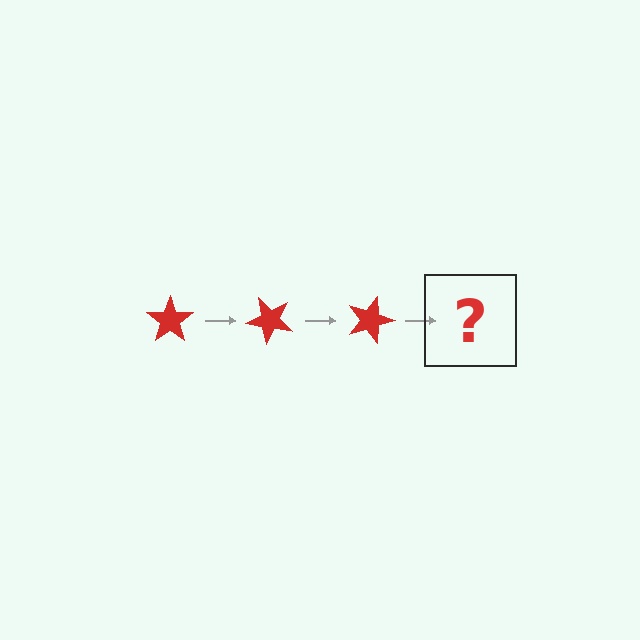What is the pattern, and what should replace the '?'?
The pattern is that the star rotates 45 degrees each step. The '?' should be a red star rotated 135 degrees.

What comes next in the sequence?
The next element should be a red star rotated 135 degrees.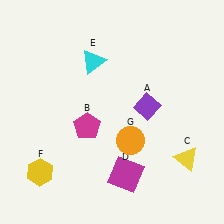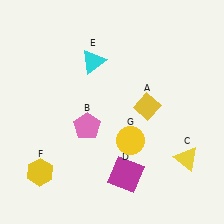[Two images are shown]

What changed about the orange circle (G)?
In Image 1, G is orange. In Image 2, it changed to yellow.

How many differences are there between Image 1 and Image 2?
There are 3 differences between the two images.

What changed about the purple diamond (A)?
In Image 1, A is purple. In Image 2, it changed to yellow.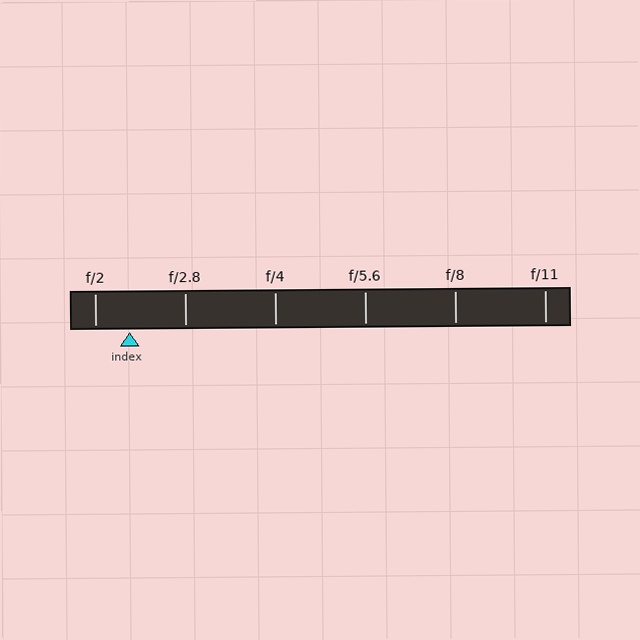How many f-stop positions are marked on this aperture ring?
There are 6 f-stop positions marked.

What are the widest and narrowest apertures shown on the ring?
The widest aperture shown is f/2 and the narrowest is f/11.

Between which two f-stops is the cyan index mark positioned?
The index mark is between f/2 and f/2.8.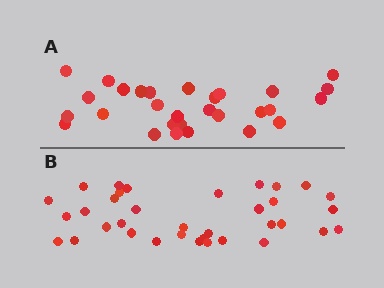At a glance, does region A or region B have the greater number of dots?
Region B (the bottom region) has more dots.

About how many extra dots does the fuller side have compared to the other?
Region B has about 6 more dots than region A.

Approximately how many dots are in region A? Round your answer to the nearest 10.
About 30 dots. (The exact count is 29, which rounds to 30.)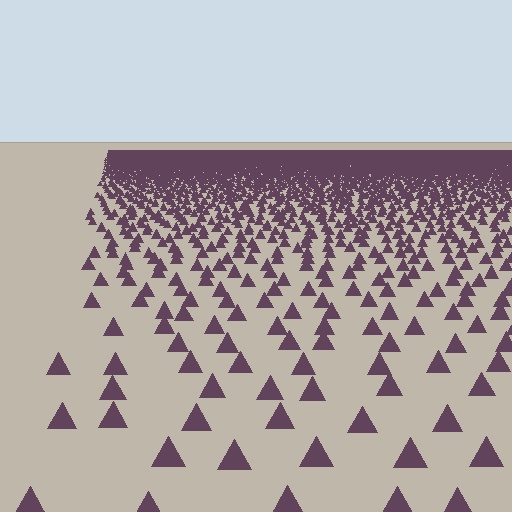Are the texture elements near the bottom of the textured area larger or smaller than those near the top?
Larger. Near the bottom, elements are closer to the viewer and appear at a bigger on-screen size.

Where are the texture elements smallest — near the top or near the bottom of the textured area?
Near the top.